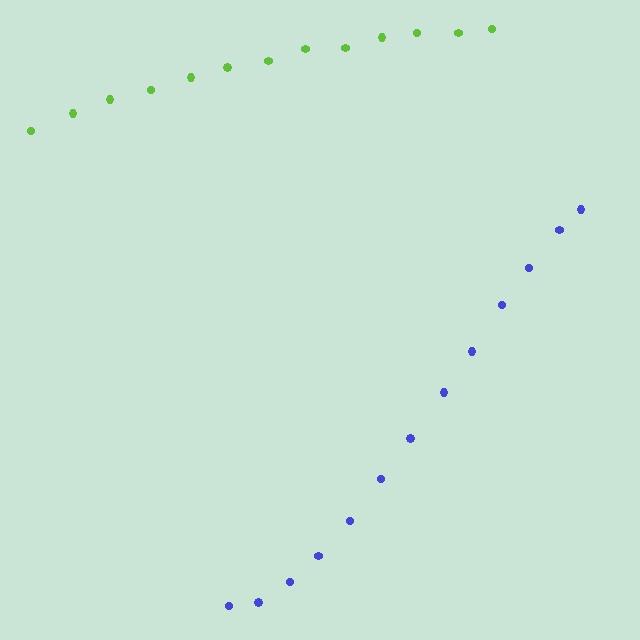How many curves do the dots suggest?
There are 2 distinct paths.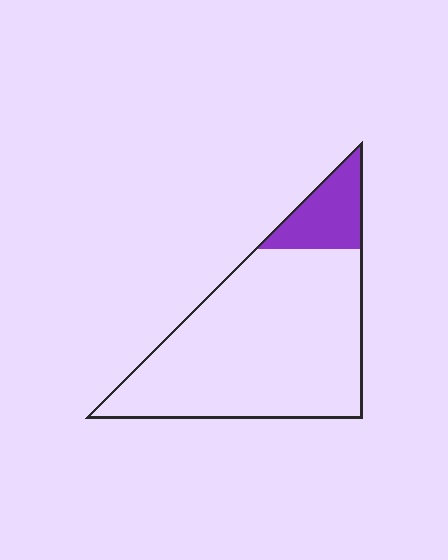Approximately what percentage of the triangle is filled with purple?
Approximately 15%.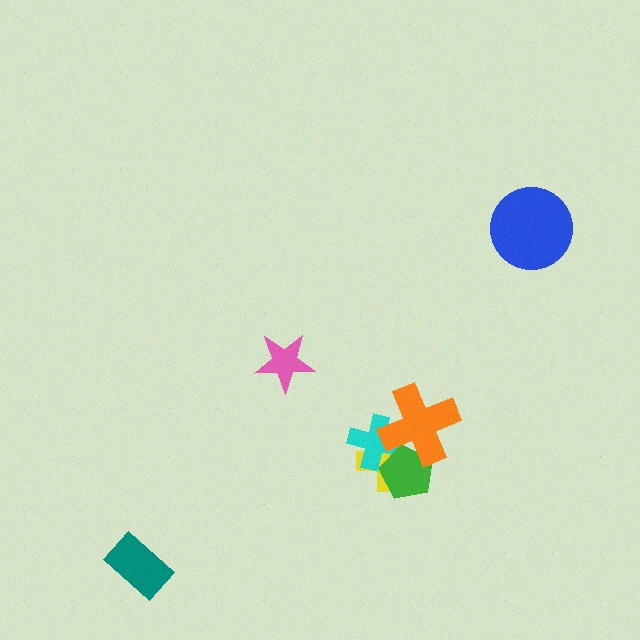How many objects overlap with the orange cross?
3 objects overlap with the orange cross.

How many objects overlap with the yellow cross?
3 objects overlap with the yellow cross.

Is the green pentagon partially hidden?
Yes, it is partially covered by another shape.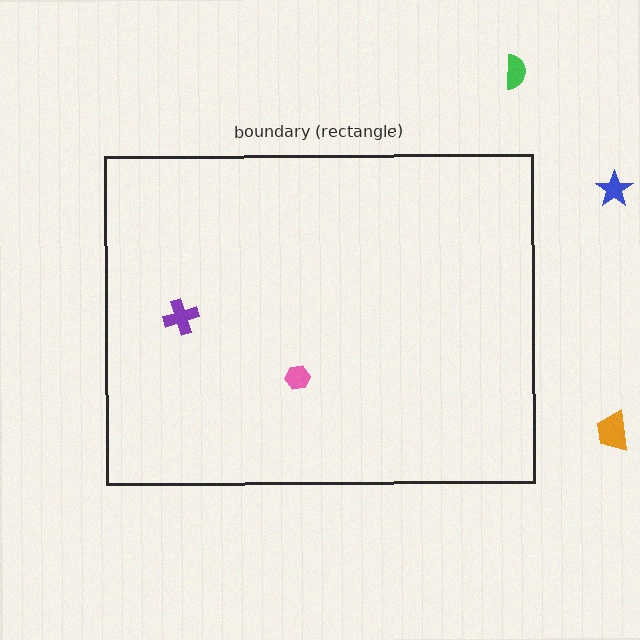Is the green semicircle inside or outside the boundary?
Outside.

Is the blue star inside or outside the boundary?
Outside.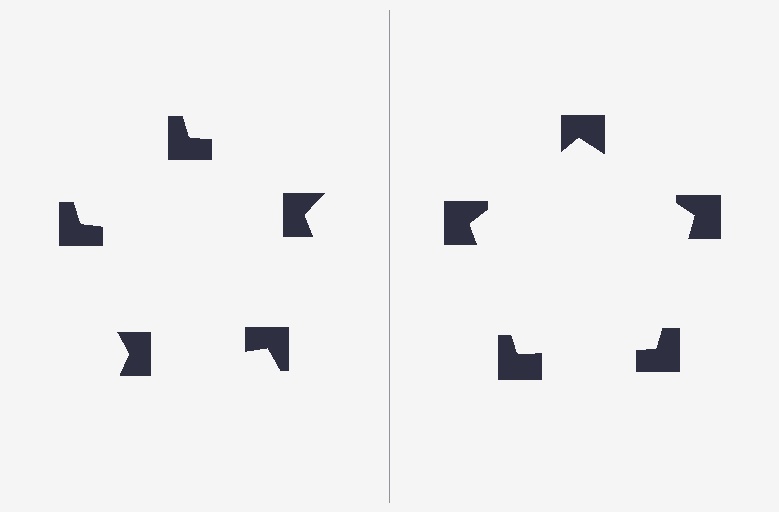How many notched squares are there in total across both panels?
10 — 5 on each side.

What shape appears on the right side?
An illusory pentagon.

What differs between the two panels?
The notched squares are positioned identically on both sides; only the wedge orientations differ. On the right they align to a pentagon; on the left they are misaligned.